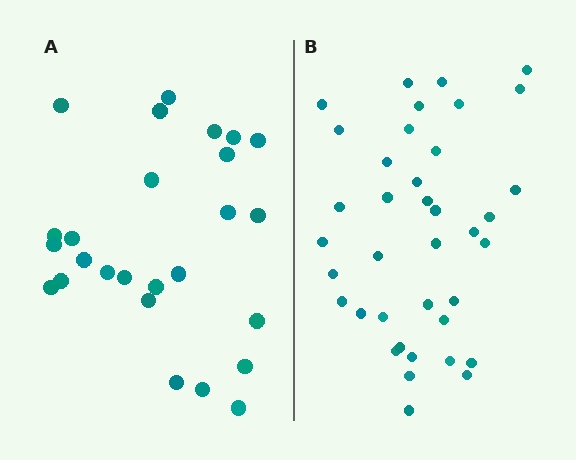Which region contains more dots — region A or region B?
Region B (the right region) has more dots.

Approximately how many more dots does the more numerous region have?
Region B has roughly 12 or so more dots than region A.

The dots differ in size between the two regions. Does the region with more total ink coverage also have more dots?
No. Region A has more total ink coverage because its dots are larger, but region B actually contains more individual dots. Total area can be misleading — the number of items is what matters here.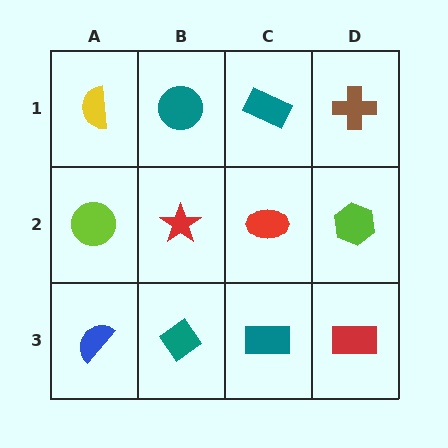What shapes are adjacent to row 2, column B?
A teal circle (row 1, column B), a teal diamond (row 3, column B), a lime circle (row 2, column A), a red ellipse (row 2, column C).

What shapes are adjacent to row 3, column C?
A red ellipse (row 2, column C), a teal diamond (row 3, column B), a red rectangle (row 3, column D).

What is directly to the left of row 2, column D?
A red ellipse.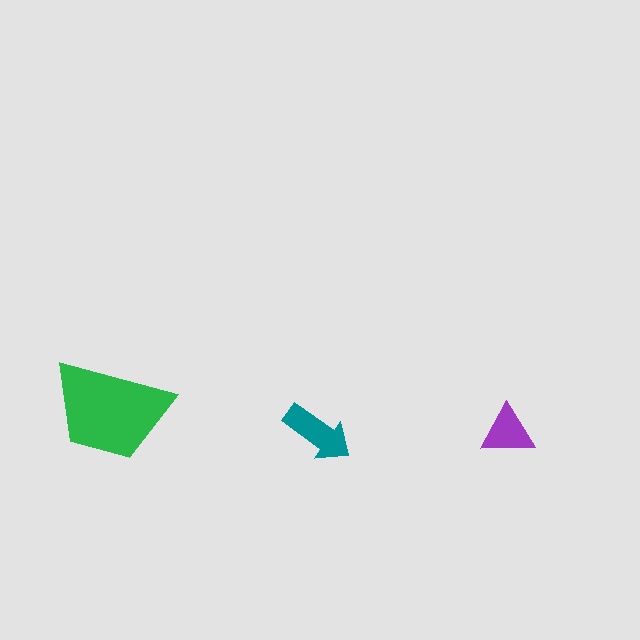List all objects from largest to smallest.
The green trapezoid, the teal arrow, the purple triangle.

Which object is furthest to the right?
The purple triangle is rightmost.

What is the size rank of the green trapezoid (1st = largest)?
1st.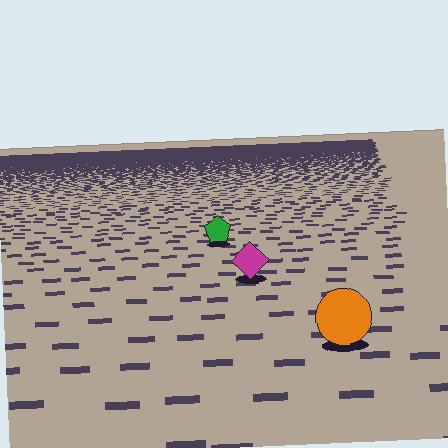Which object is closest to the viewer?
The orange circle is closest. The texture marks near it are larger and more spread out.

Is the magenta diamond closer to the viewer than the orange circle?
No. The orange circle is closer — you can tell from the texture gradient: the ground texture is coarser near it.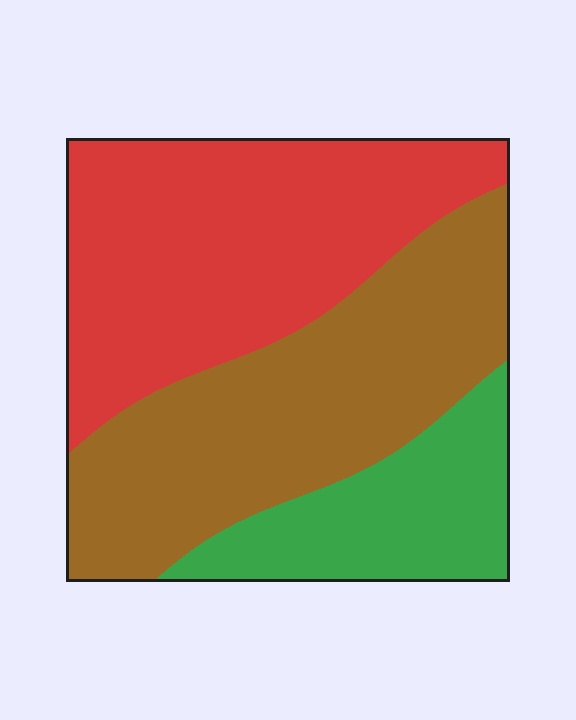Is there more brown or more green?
Brown.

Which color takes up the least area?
Green, at roughly 20%.